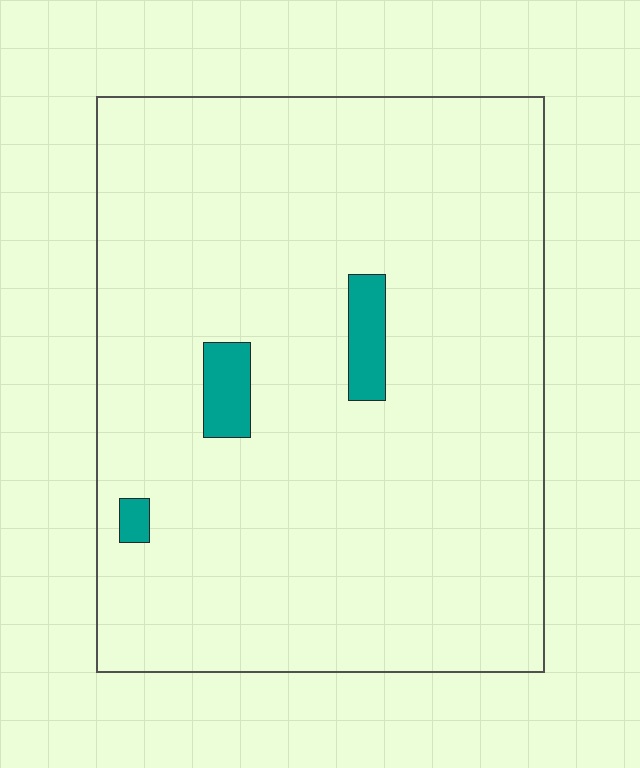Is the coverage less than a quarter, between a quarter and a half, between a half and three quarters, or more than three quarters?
Less than a quarter.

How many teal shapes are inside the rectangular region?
3.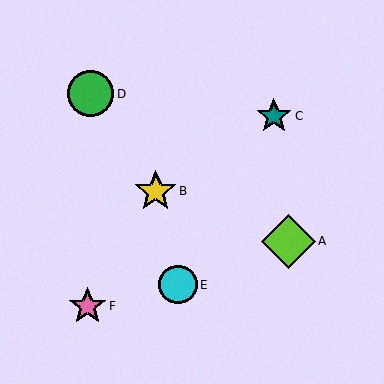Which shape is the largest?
The lime diamond (labeled A) is the largest.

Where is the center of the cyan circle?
The center of the cyan circle is at (178, 285).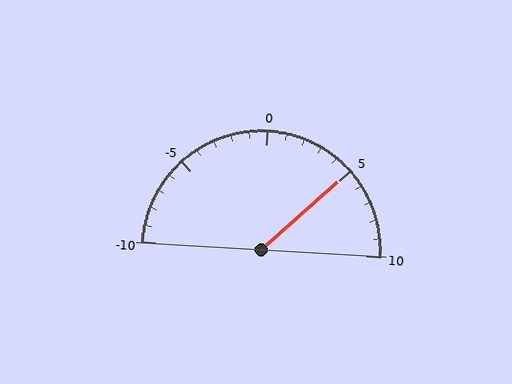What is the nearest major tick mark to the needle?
The nearest major tick mark is 5.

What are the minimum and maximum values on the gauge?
The gauge ranges from -10 to 10.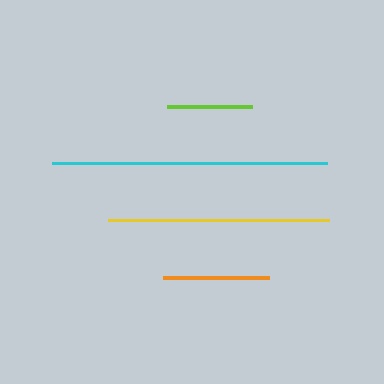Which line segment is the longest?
The cyan line is the longest at approximately 275 pixels.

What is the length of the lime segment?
The lime segment is approximately 85 pixels long.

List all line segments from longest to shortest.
From longest to shortest: cyan, yellow, orange, lime.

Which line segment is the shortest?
The lime line is the shortest at approximately 85 pixels.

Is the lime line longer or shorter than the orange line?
The orange line is longer than the lime line.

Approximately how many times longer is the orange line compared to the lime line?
The orange line is approximately 1.2 times the length of the lime line.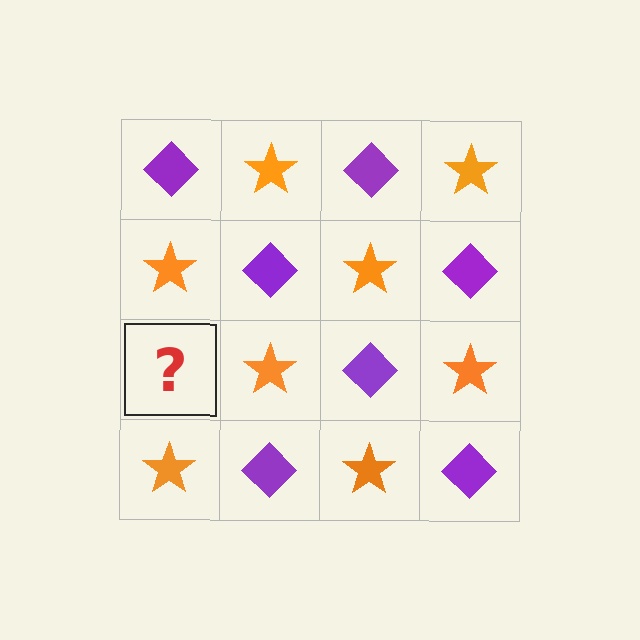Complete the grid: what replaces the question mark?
The question mark should be replaced with a purple diamond.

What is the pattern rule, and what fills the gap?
The rule is that it alternates purple diamond and orange star in a checkerboard pattern. The gap should be filled with a purple diamond.